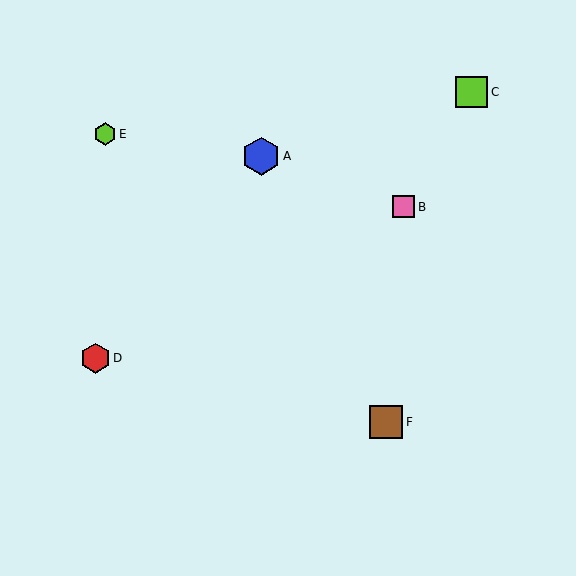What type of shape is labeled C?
Shape C is a lime square.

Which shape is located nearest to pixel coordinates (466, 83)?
The lime square (labeled C) at (472, 92) is nearest to that location.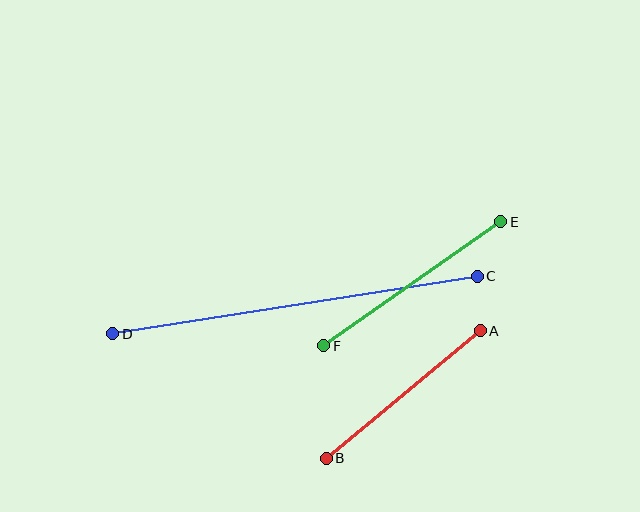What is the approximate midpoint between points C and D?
The midpoint is at approximately (295, 305) pixels.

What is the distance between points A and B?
The distance is approximately 200 pixels.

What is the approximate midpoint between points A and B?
The midpoint is at approximately (403, 394) pixels.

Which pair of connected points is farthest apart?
Points C and D are farthest apart.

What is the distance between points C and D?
The distance is approximately 369 pixels.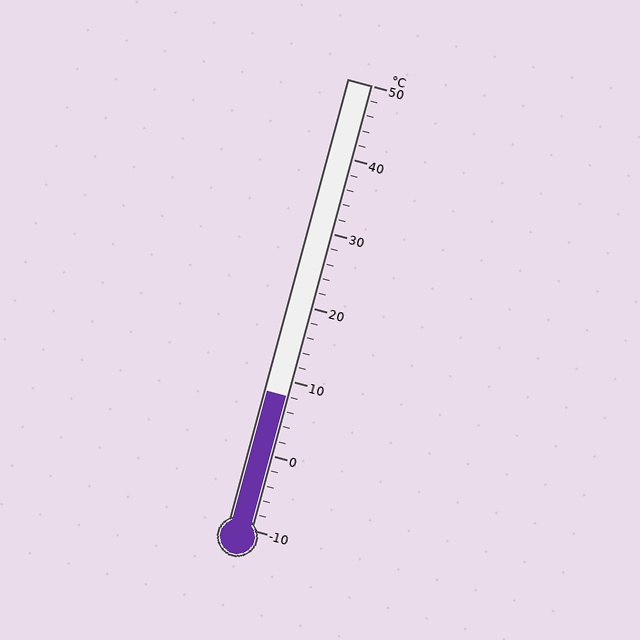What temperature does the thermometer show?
The thermometer shows approximately 8°C.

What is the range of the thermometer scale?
The thermometer scale ranges from -10°C to 50°C.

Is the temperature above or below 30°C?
The temperature is below 30°C.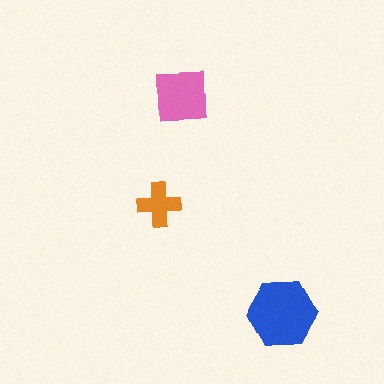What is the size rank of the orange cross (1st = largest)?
3rd.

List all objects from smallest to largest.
The orange cross, the pink square, the blue hexagon.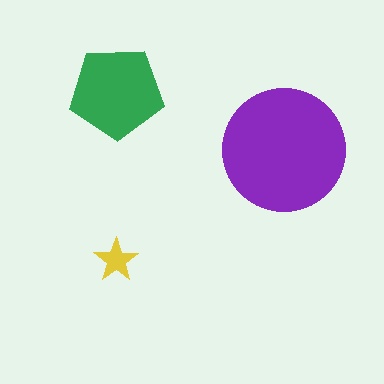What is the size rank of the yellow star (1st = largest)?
3rd.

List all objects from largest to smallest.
The purple circle, the green pentagon, the yellow star.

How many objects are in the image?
There are 3 objects in the image.